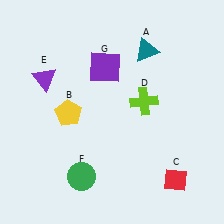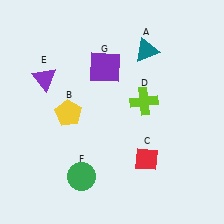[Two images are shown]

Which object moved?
The red diamond (C) moved left.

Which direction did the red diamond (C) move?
The red diamond (C) moved left.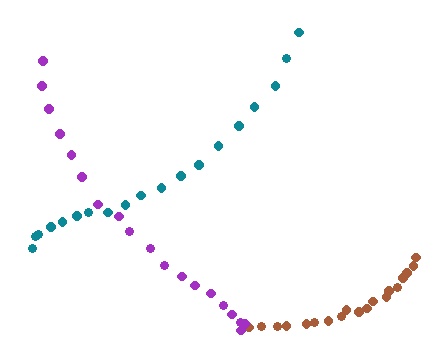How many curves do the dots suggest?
There are 3 distinct paths.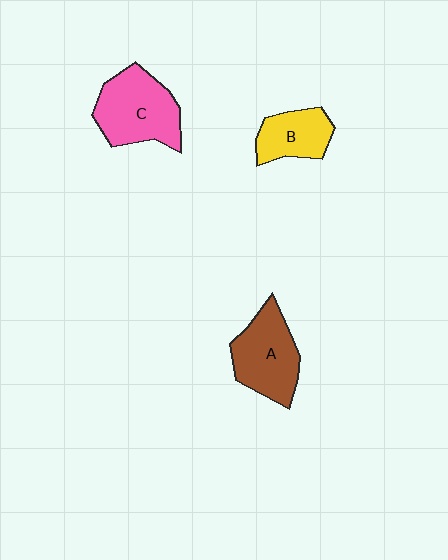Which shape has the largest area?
Shape C (pink).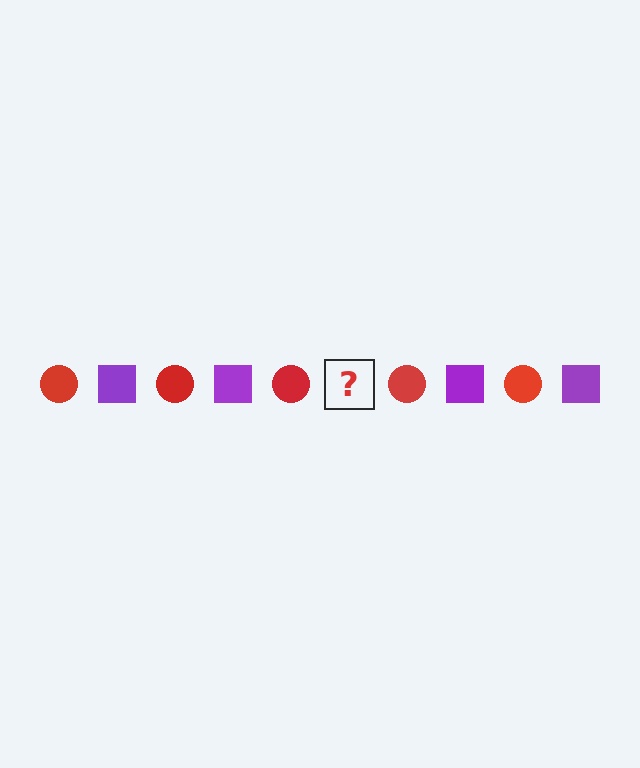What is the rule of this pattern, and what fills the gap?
The rule is that the pattern alternates between red circle and purple square. The gap should be filled with a purple square.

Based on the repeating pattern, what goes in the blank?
The blank should be a purple square.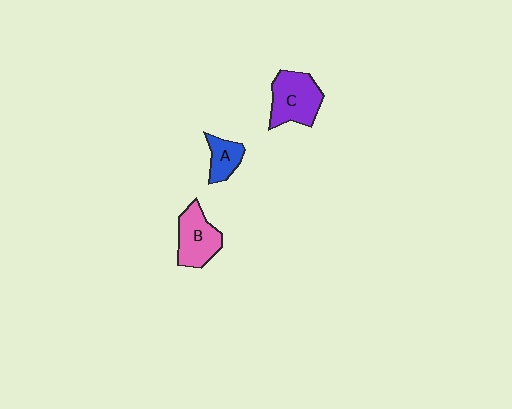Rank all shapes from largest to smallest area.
From largest to smallest: C (purple), B (pink), A (blue).